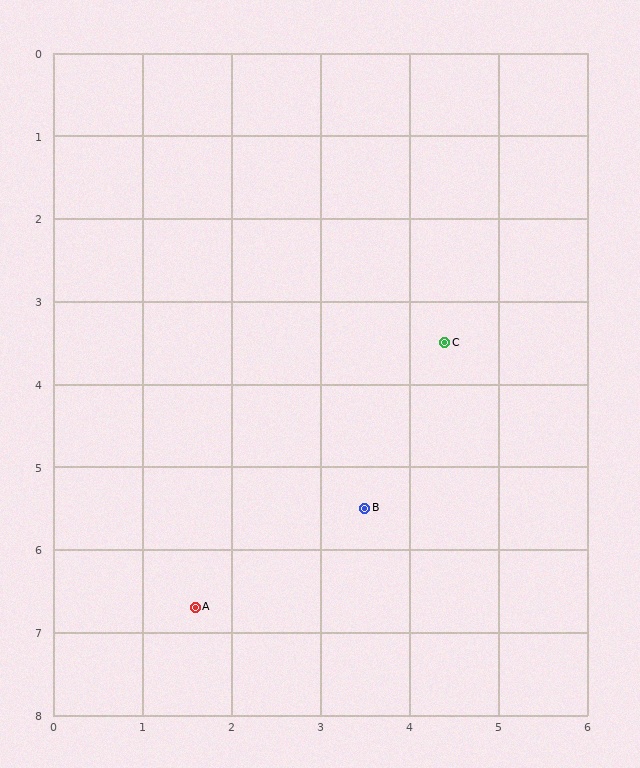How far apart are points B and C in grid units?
Points B and C are about 2.2 grid units apart.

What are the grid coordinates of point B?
Point B is at approximately (3.5, 5.5).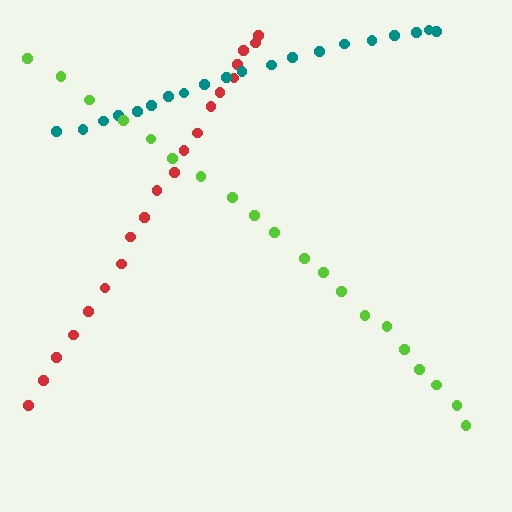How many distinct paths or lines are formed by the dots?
There are 3 distinct paths.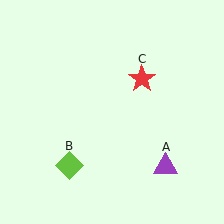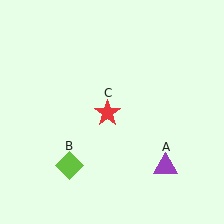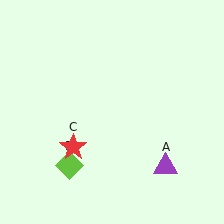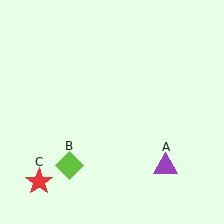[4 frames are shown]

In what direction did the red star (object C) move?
The red star (object C) moved down and to the left.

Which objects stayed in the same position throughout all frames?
Purple triangle (object A) and lime diamond (object B) remained stationary.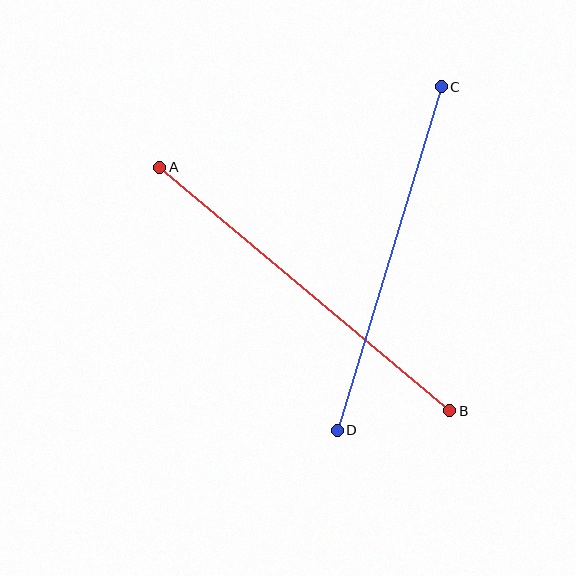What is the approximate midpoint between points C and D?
The midpoint is at approximately (389, 259) pixels.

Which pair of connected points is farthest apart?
Points A and B are farthest apart.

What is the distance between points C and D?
The distance is approximately 359 pixels.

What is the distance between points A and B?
The distance is approximately 379 pixels.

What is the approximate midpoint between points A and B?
The midpoint is at approximately (305, 289) pixels.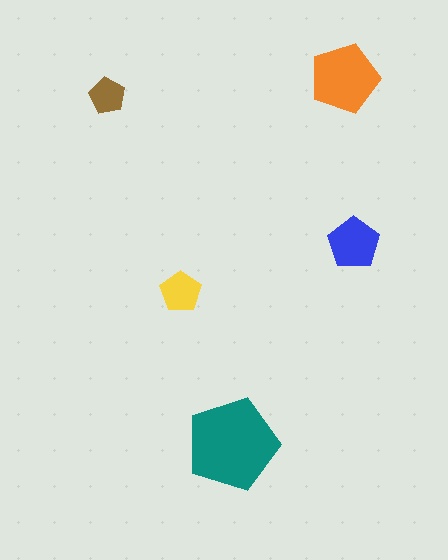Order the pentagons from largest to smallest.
the teal one, the orange one, the blue one, the yellow one, the brown one.